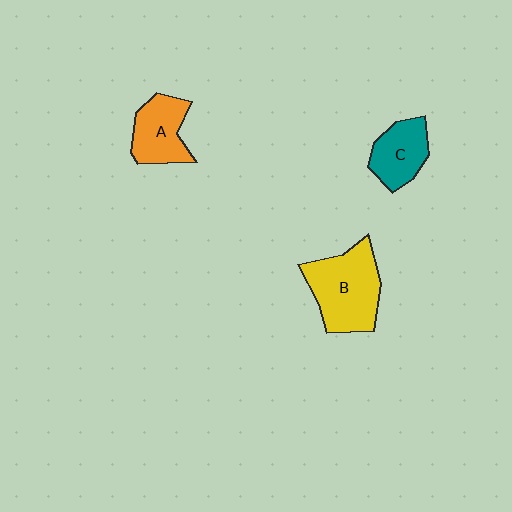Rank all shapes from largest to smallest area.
From largest to smallest: B (yellow), A (orange), C (teal).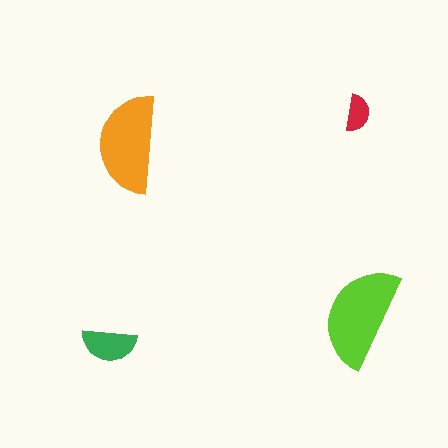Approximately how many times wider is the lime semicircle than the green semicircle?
About 2 times wider.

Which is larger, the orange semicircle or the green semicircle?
The orange one.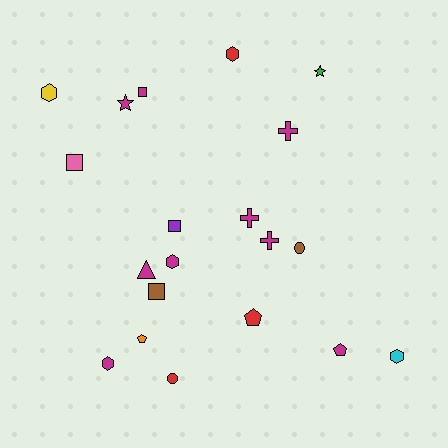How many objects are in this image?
There are 20 objects.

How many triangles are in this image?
There is 1 triangle.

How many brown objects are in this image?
There are 2 brown objects.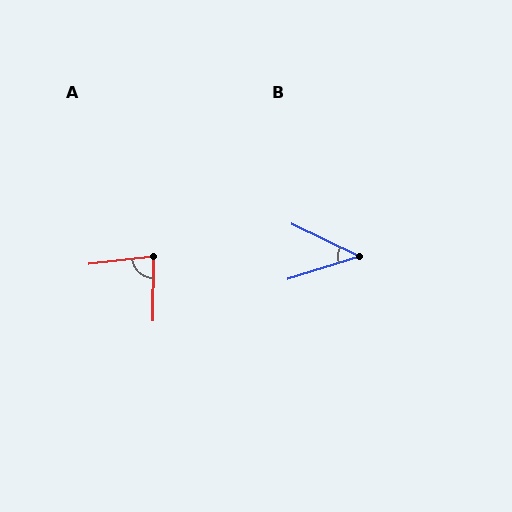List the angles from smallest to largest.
B (43°), A (83°).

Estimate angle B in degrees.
Approximately 43 degrees.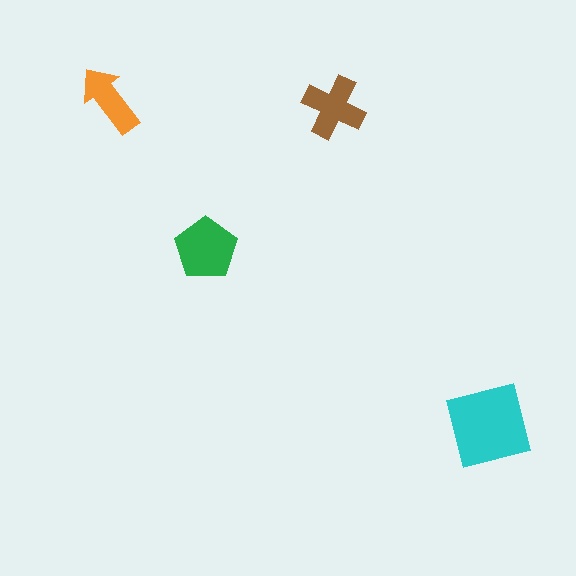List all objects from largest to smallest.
The cyan square, the green pentagon, the brown cross, the orange arrow.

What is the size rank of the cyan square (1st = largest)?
1st.